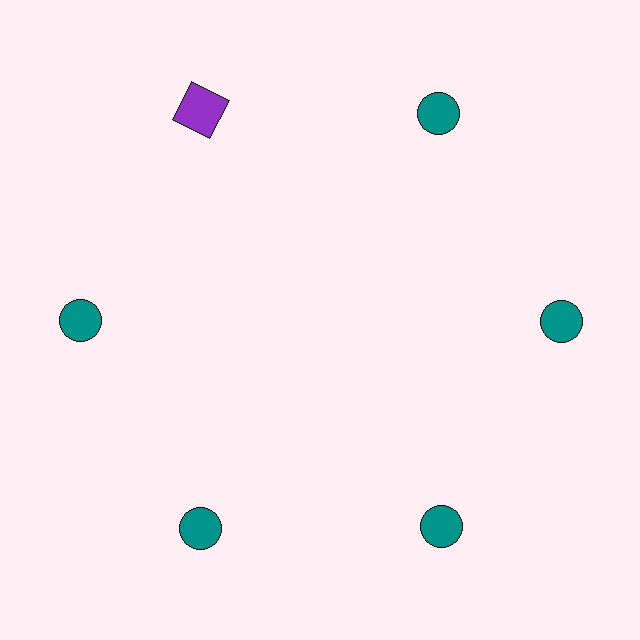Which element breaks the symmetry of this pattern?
The purple square at roughly the 11 o'clock position breaks the symmetry. All other shapes are teal circles.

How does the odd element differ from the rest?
It differs in both color (purple instead of teal) and shape (square instead of circle).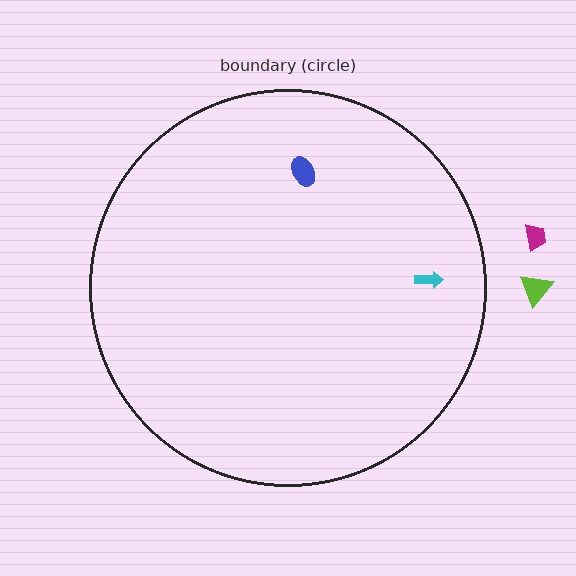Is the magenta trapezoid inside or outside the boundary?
Outside.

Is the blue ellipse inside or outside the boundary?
Inside.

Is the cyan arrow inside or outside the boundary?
Inside.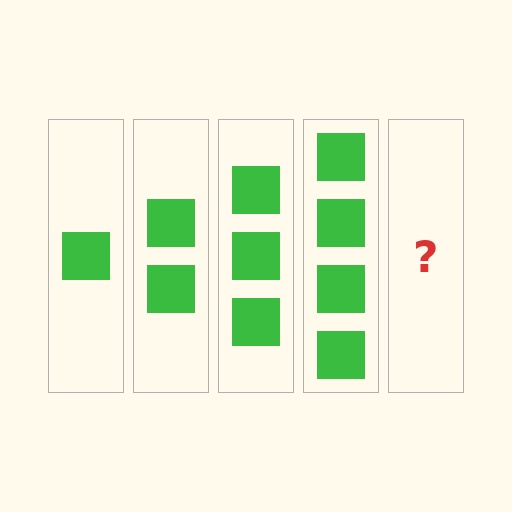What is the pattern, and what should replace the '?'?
The pattern is that each step adds one more square. The '?' should be 5 squares.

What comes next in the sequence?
The next element should be 5 squares.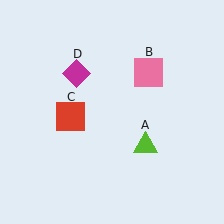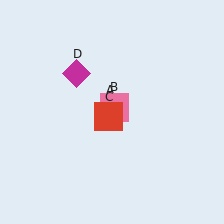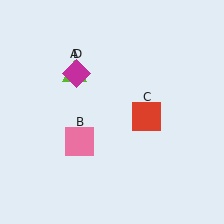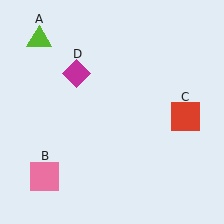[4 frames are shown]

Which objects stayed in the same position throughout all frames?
Magenta diamond (object D) remained stationary.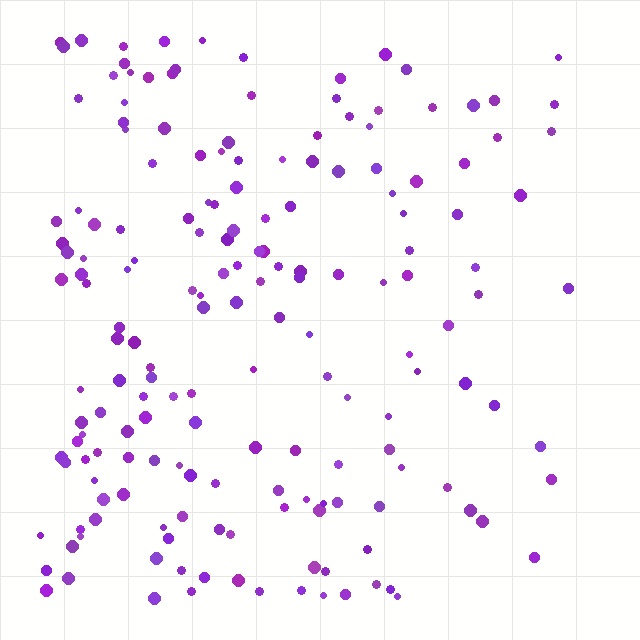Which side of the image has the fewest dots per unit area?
The right.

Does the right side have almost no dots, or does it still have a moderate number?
Still a moderate number, just noticeably fewer than the left.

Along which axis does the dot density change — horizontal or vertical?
Horizontal.